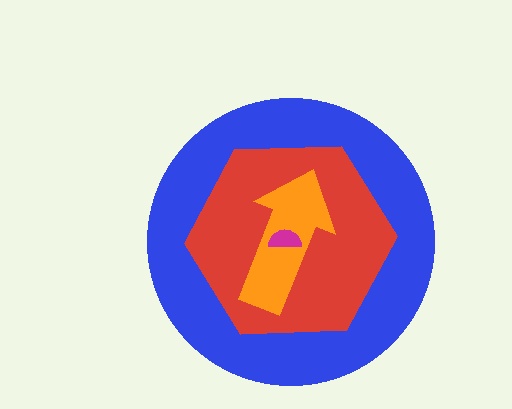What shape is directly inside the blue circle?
The red hexagon.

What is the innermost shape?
The magenta semicircle.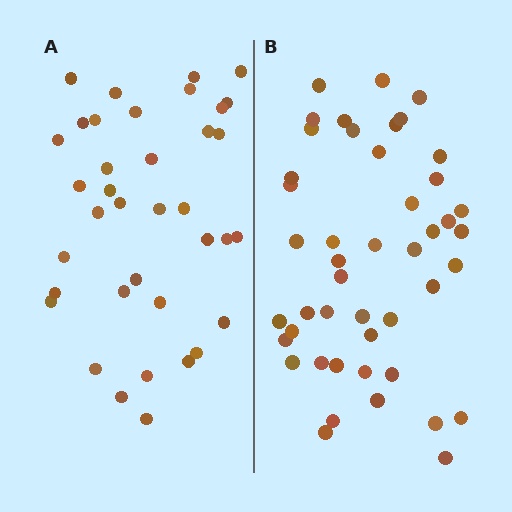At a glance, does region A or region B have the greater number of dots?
Region B (the right region) has more dots.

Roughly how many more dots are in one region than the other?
Region B has roughly 8 or so more dots than region A.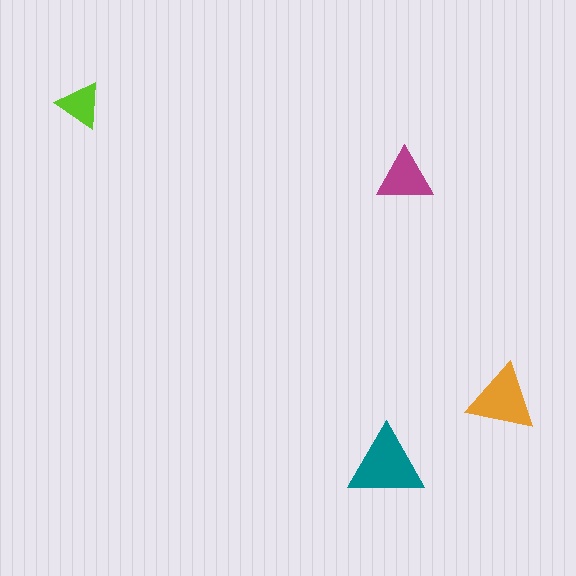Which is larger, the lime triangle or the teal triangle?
The teal one.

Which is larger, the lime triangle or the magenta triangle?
The magenta one.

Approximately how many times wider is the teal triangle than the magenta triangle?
About 1.5 times wider.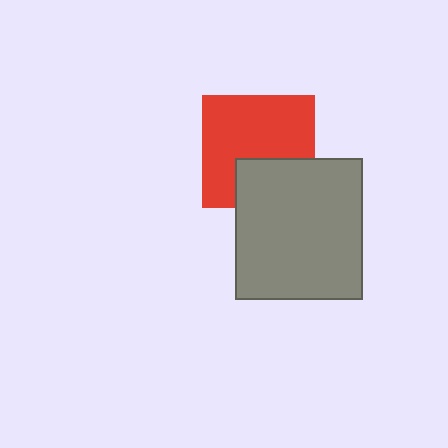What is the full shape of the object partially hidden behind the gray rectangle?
The partially hidden object is a red square.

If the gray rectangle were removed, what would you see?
You would see the complete red square.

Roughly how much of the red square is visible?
Most of it is visible (roughly 69%).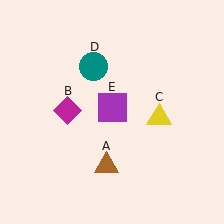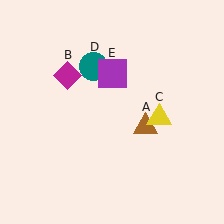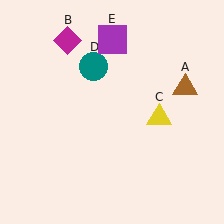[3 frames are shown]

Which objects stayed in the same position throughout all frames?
Yellow triangle (object C) and teal circle (object D) remained stationary.